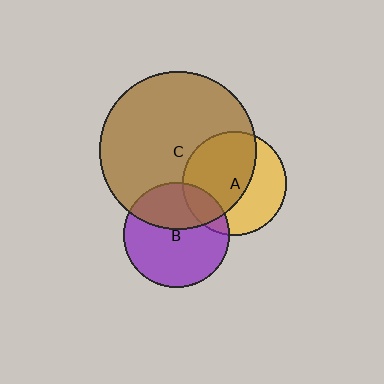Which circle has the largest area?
Circle C (brown).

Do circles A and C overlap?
Yes.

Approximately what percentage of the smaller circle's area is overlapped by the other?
Approximately 60%.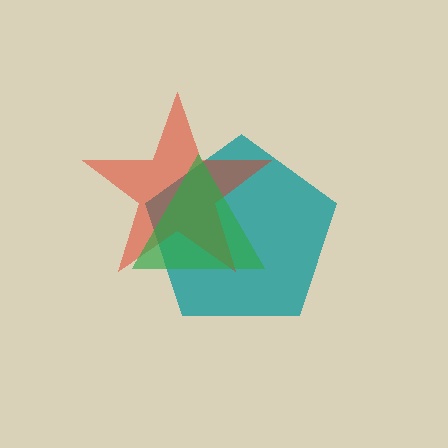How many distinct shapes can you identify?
There are 3 distinct shapes: a teal pentagon, a red star, a green triangle.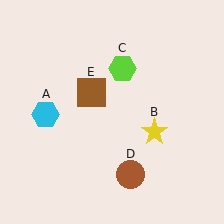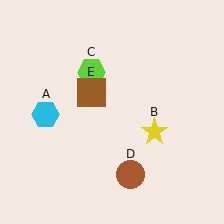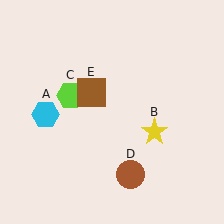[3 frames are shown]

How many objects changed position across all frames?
1 object changed position: lime hexagon (object C).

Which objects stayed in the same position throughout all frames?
Cyan hexagon (object A) and yellow star (object B) and brown circle (object D) and brown square (object E) remained stationary.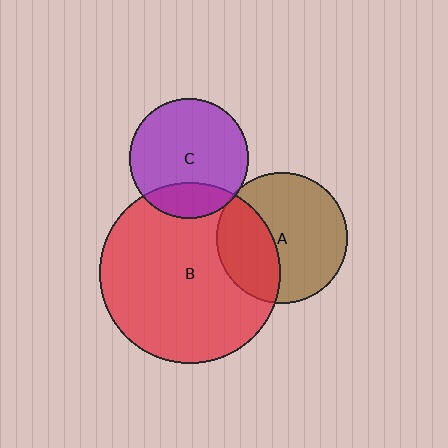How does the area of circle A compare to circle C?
Approximately 1.2 times.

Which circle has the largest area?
Circle B (red).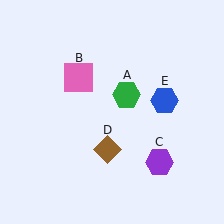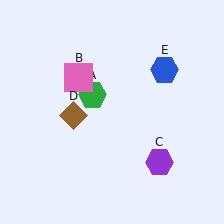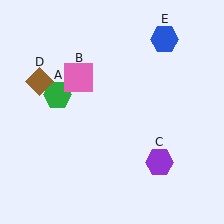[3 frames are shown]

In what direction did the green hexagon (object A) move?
The green hexagon (object A) moved left.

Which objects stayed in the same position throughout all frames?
Pink square (object B) and purple hexagon (object C) remained stationary.